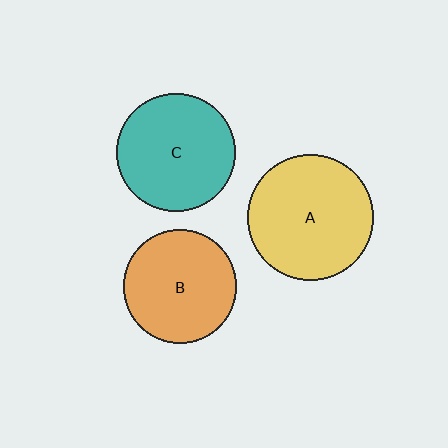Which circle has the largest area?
Circle A (yellow).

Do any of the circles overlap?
No, none of the circles overlap.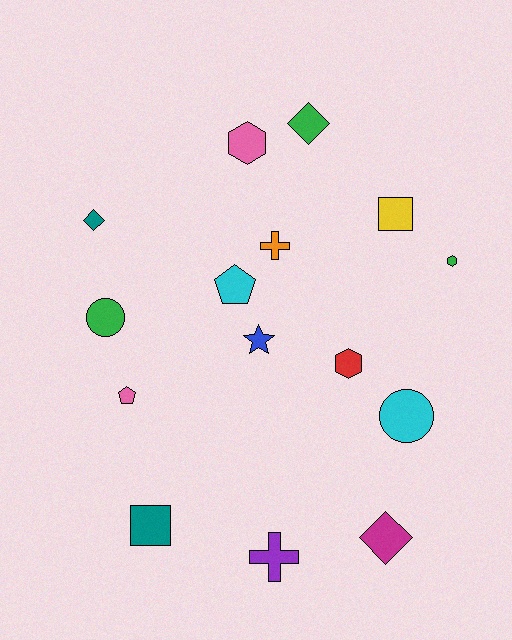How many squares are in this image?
There are 2 squares.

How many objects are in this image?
There are 15 objects.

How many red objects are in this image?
There is 1 red object.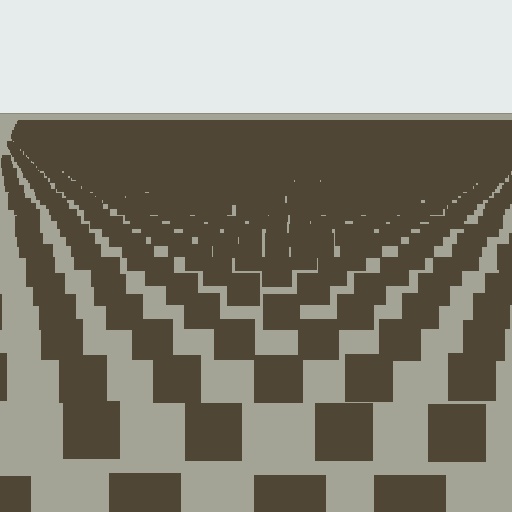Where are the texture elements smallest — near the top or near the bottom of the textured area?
Near the top.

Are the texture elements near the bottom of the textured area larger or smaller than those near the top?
Larger. Near the bottom, elements are closer to the viewer and appear at a bigger on-screen size.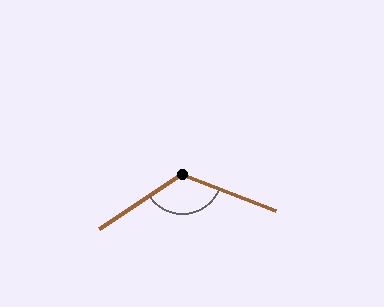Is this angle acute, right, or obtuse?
It is obtuse.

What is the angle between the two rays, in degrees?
Approximately 125 degrees.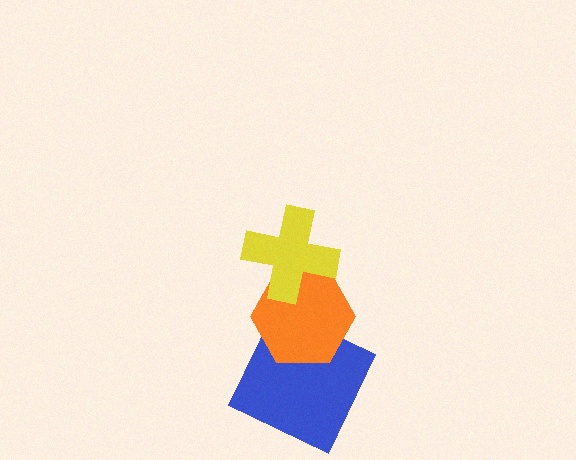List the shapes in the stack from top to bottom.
From top to bottom: the yellow cross, the orange hexagon, the blue square.